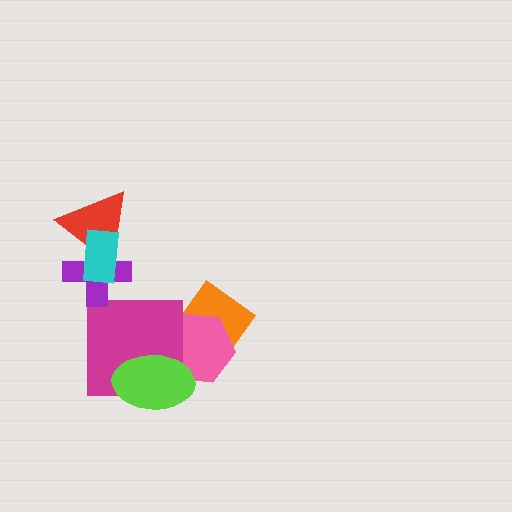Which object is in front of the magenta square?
The lime ellipse is in front of the magenta square.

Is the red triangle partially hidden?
Yes, it is partially covered by another shape.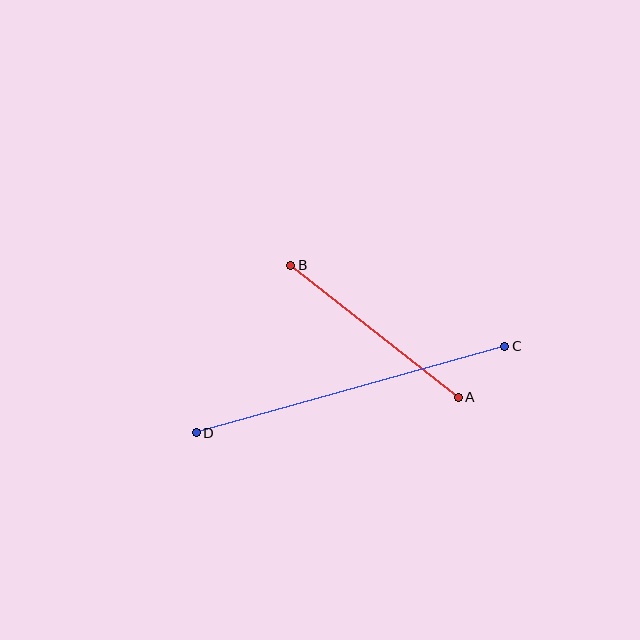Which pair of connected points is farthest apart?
Points C and D are farthest apart.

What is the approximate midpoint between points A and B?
The midpoint is at approximately (374, 331) pixels.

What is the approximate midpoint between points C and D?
The midpoint is at approximately (351, 389) pixels.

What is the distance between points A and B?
The distance is approximately 213 pixels.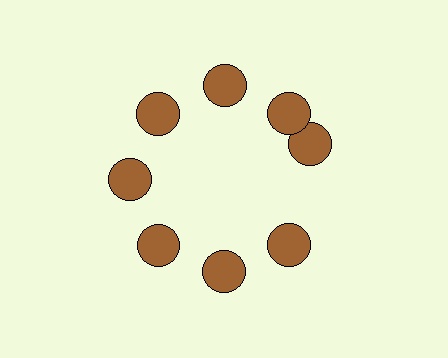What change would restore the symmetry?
The symmetry would be restored by rotating it back into even spacing with its neighbors so that all 8 circles sit at equal angles and equal distance from the center.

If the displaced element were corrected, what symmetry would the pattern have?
It would have 8-fold rotational symmetry — the pattern would map onto itself every 45 degrees.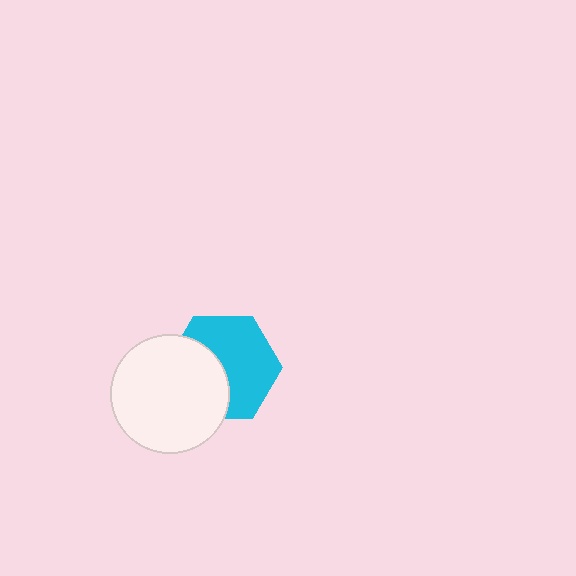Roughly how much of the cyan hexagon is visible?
About half of it is visible (roughly 59%).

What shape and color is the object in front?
The object in front is a white circle.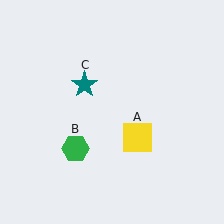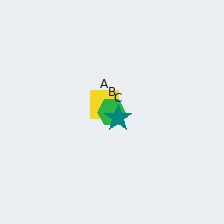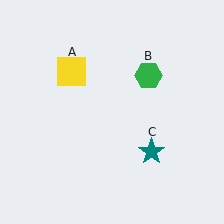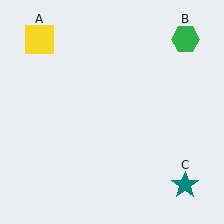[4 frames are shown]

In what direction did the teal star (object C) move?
The teal star (object C) moved down and to the right.